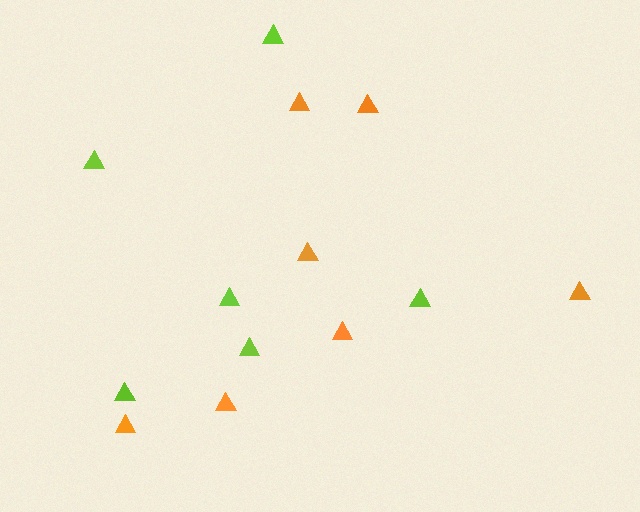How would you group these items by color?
There are 2 groups: one group of orange triangles (7) and one group of lime triangles (6).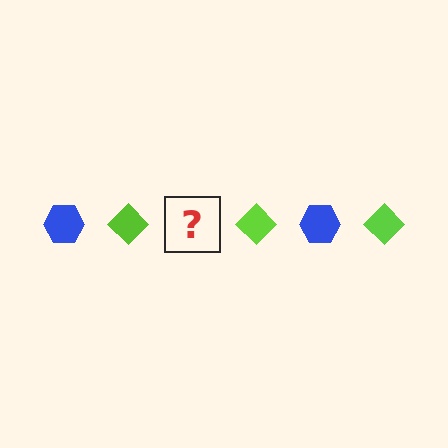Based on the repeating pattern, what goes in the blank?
The blank should be a blue hexagon.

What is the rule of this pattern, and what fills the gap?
The rule is that the pattern alternates between blue hexagon and lime diamond. The gap should be filled with a blue hexagon.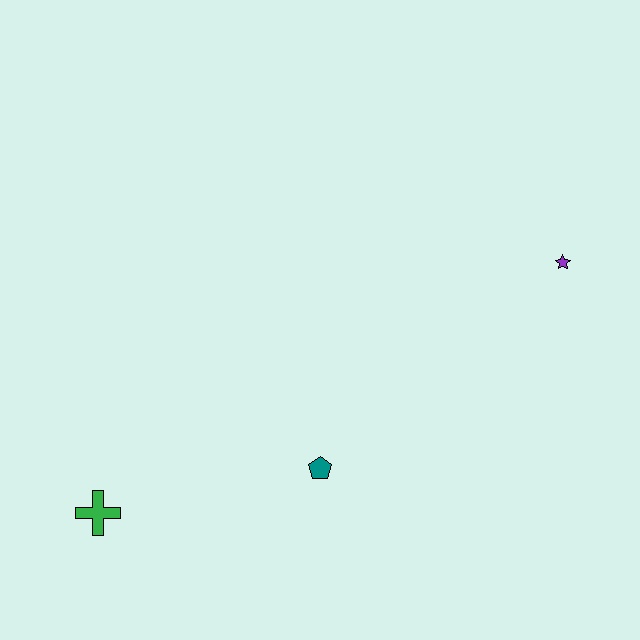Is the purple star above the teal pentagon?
Yes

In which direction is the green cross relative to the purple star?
The green cross is to the left of the purple star.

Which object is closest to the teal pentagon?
The green cross is closest to the teal pentagon.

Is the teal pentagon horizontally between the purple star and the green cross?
Yes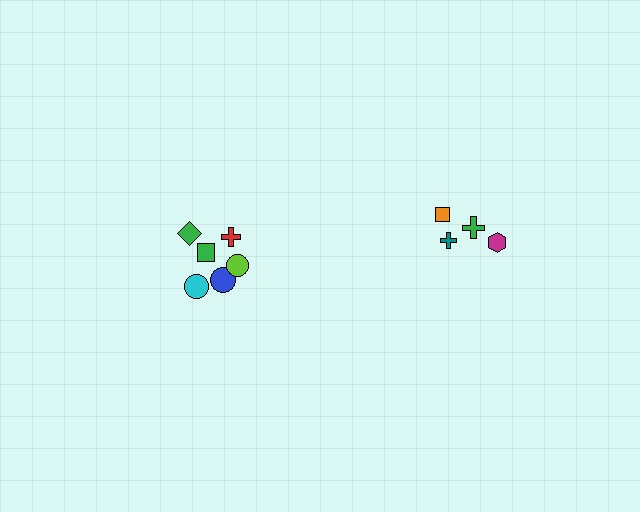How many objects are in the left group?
There are 6 objects.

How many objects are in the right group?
There are 4 objects.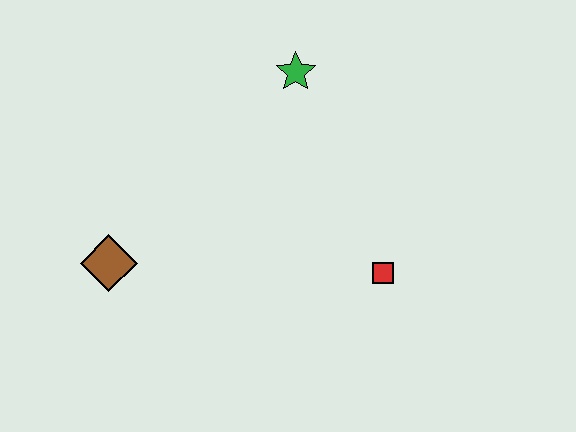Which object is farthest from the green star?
The brown diamond is farthest from the green star.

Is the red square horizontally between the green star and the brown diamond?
No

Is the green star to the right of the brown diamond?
Yes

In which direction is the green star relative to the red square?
The green star is above the red square.